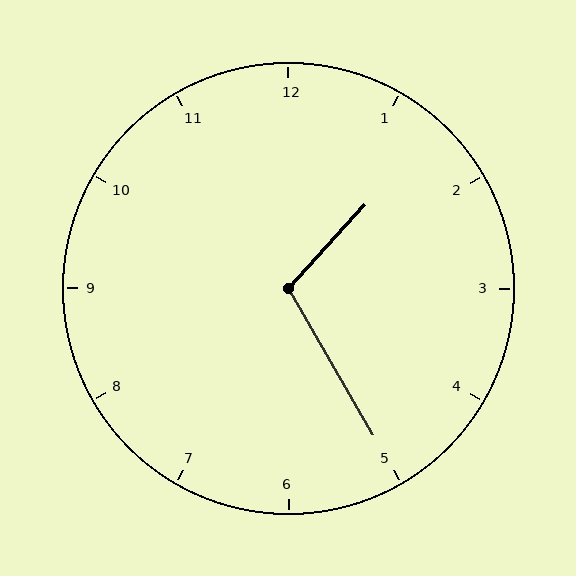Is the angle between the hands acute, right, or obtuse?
It is obtuse.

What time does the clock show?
1:25.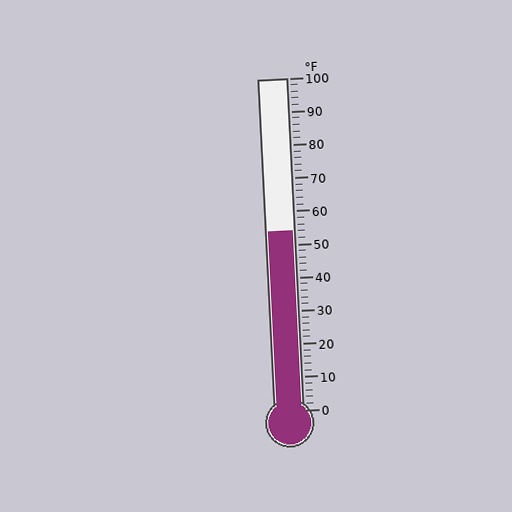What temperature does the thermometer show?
The thermometer shows approximately 54°F.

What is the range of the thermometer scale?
The thermometer scale ranges from 0°F to 100°F.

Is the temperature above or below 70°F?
The temperature is below 70°F.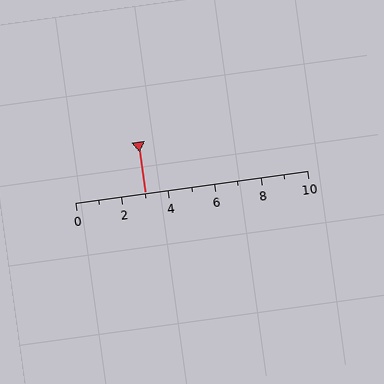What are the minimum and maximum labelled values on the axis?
The axis runs from 0 to 10.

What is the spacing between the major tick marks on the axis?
The major ticks are spaced 2 apart.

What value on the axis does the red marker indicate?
The marker indicates approximately 3.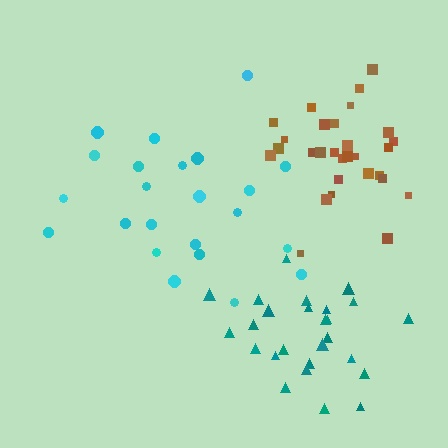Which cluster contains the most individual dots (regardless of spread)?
Brown (29).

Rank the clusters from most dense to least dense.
teal, brown, cyan.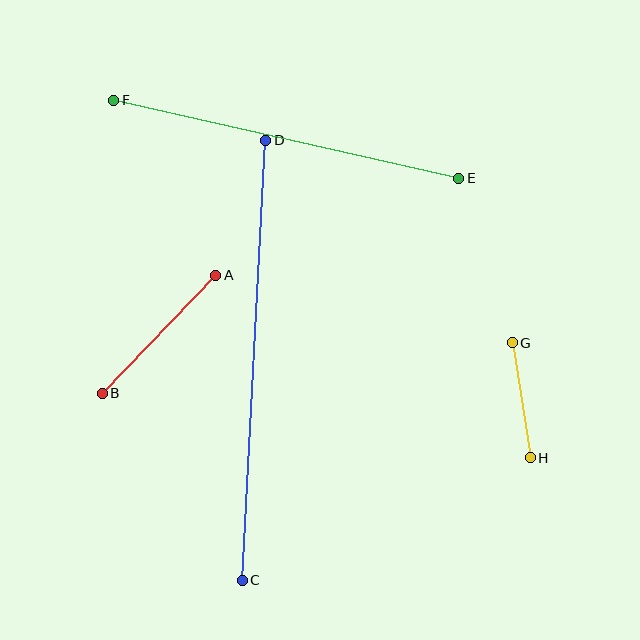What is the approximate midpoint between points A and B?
The midpoint is at approximately (159, 334) pixels.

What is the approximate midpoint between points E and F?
The midpoint is at approximately (286, 139) pixels.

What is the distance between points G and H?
The distance is approximately 117 pixels.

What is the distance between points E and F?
The distance is approximately 354 pixels.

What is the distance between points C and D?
The distance is approximately 441 pixels.